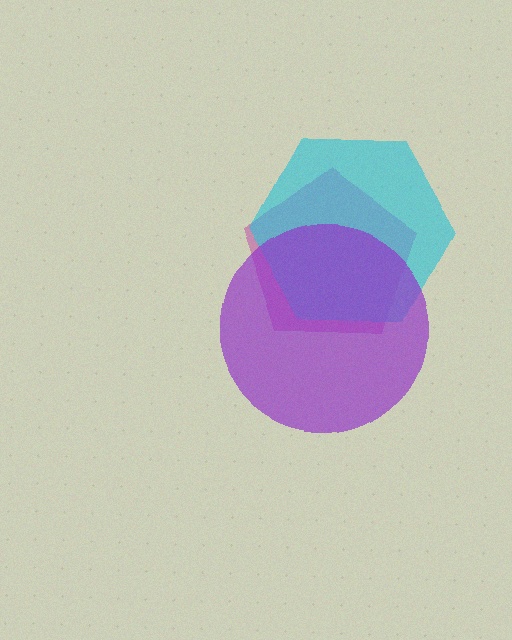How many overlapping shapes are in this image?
There are 3 overlapping shapes in the image.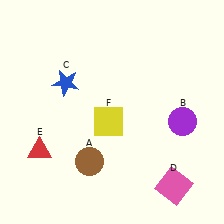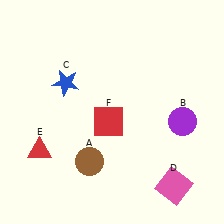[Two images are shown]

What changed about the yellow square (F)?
In Image 1, F is yellow. In Image 2, it changed to red.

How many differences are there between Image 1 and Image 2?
There is 1 difference between the two images.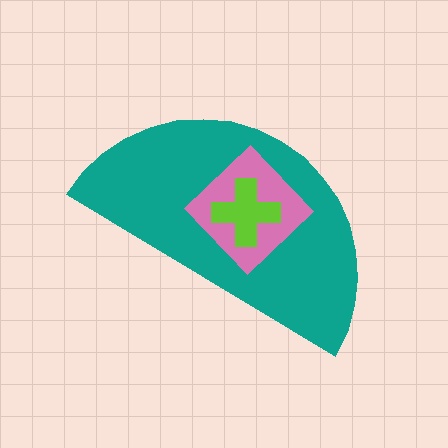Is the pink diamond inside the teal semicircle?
Yes.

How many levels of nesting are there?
3.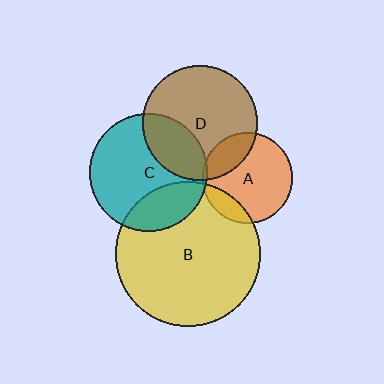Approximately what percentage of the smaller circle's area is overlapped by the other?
Approximately 30%.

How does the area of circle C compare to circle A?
Approximately 1.7 times.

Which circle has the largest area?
Circle B (yellow).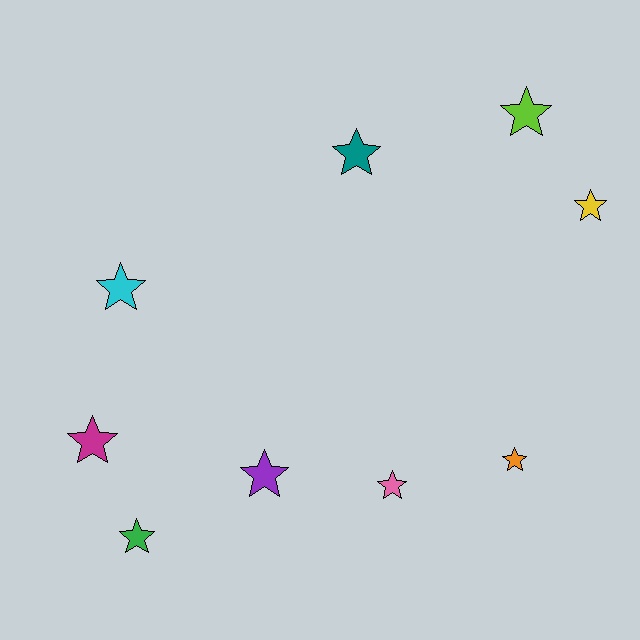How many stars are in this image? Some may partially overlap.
There are 9 stars.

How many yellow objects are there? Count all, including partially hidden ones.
There is 1 yellow object.